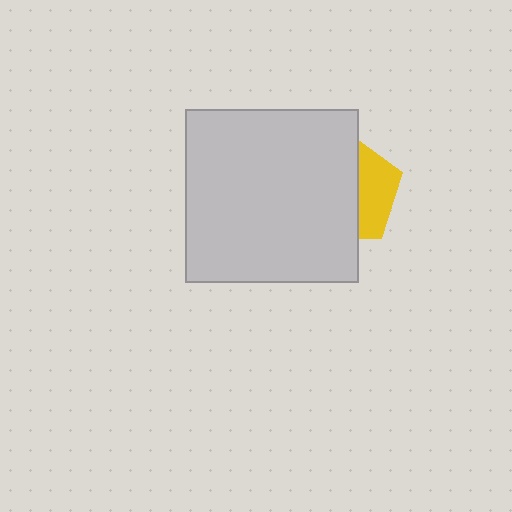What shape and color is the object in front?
The object in front is a light gray square.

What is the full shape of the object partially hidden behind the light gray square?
The partially hidden object is a yellow pentagon.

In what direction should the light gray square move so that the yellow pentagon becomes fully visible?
The light gray square should move left. That is the shortest direction to clear the overlap and leave the yellow pentagon fully visible.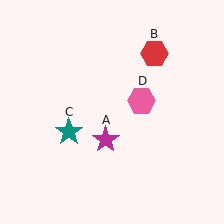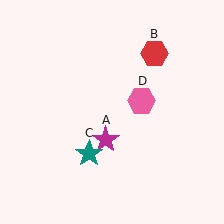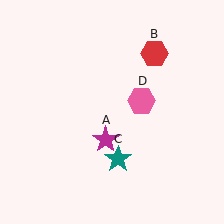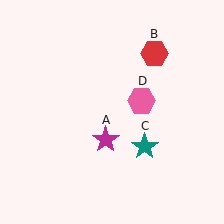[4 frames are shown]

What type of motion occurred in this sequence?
The teal star (object C) rotated counterclockwise around the center of the scene.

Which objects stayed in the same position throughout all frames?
Magenta star (object A) and red hexagon (object B) and pink hexagon (object D) remained stationary.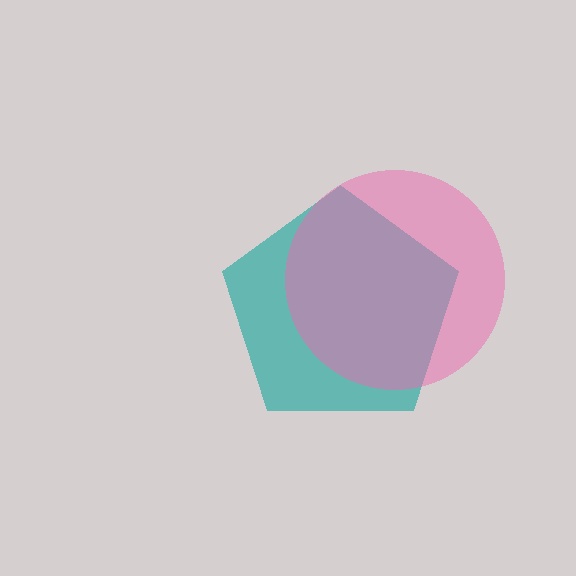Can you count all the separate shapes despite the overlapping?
Yes, there are 2 separate shapes.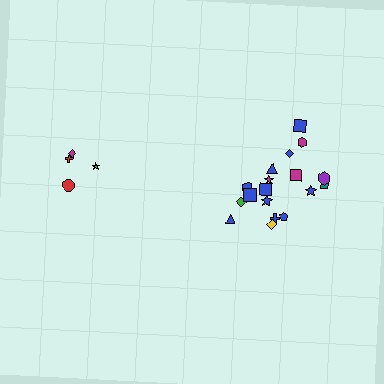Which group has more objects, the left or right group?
The right group.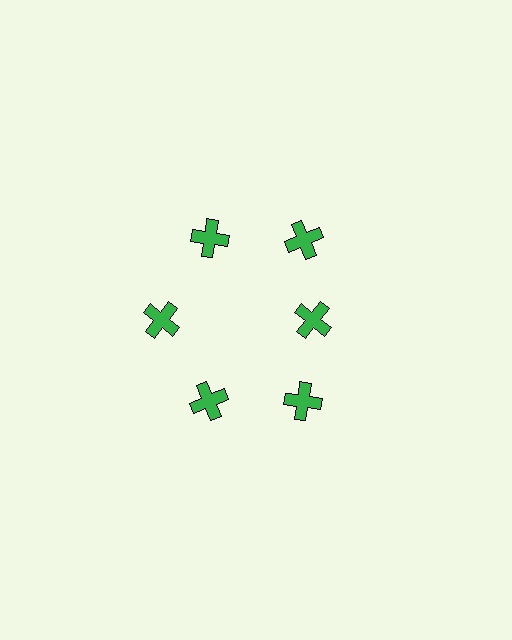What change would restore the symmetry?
The symmetry would be restored by moving it outward, back onto the ring so that all 6 crosses sit at equal angles and equal distance from the center.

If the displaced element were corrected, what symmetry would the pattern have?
It would have 6-fold rotational symmetry — the pattern would map onto itself every 60 degrees.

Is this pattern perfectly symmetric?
No. The 6 green crosses are arranged in a ring, but one element near the 3 o'clock position is pulled inward toward the center, breaking the 6-fold rotational symmetry.